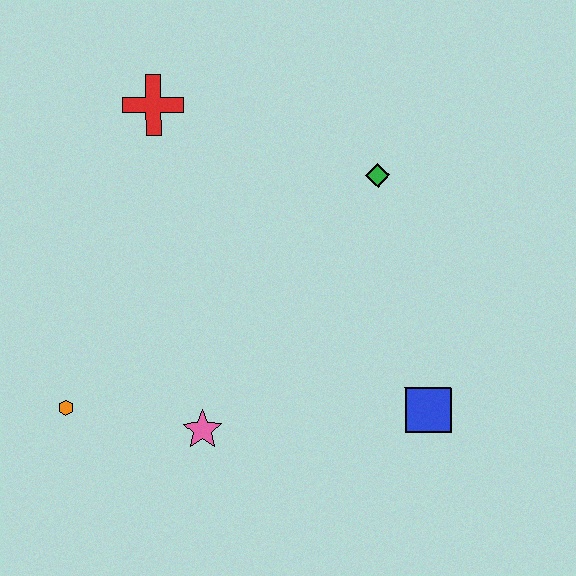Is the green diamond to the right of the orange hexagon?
Yes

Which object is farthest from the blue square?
The red cross is farthest from the blue square.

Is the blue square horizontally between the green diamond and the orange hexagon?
No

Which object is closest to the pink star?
The orange hexagon is closest to the pink star.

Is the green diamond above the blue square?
Yes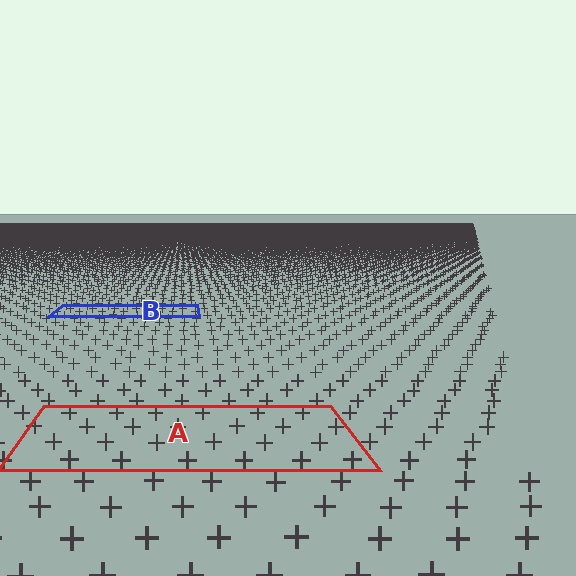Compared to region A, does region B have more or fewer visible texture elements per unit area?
Region B has more texture elements per unit area — they are packed more densely because it is farther away.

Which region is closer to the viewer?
Region A is closer. The texture elements there are larger and more spread out.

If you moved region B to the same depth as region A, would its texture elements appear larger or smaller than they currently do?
They would appear larger. At a closer depth, the same texture elements are projected at a bigger on-screen size.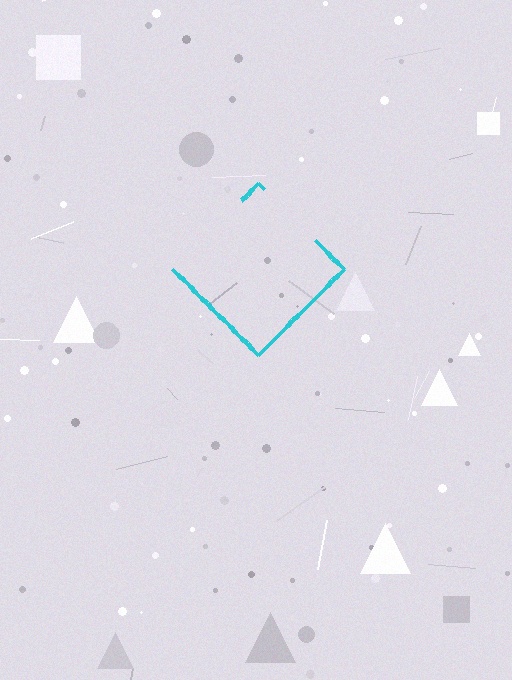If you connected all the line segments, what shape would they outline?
They would outline a diamond.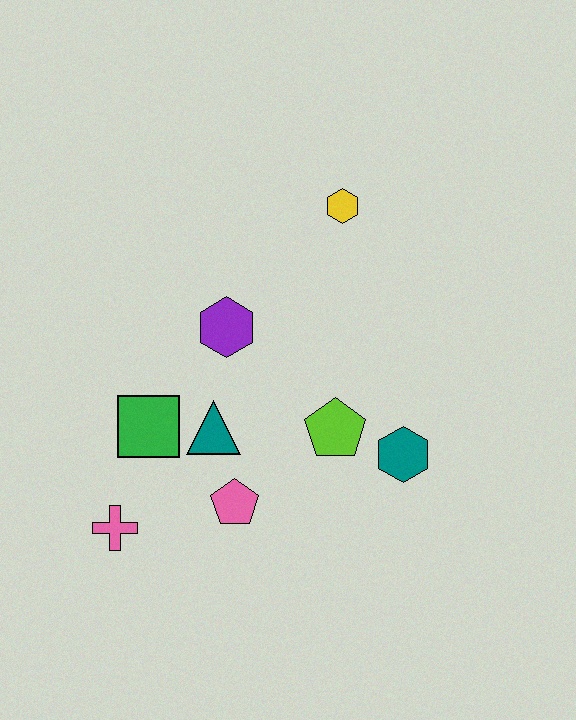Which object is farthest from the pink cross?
The yellow hexagon is farthest from the pink cross.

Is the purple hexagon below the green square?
No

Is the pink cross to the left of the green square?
Yes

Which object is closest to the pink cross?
The green square is closest to the pink cross.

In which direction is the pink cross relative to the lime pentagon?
The pink cross is to the left of the lime pentagon.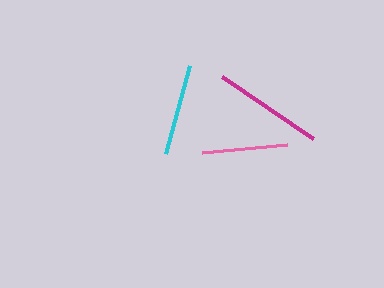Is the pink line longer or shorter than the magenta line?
The magenta line is longer than the pink line.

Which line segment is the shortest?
The pink line is the shortest at approximately 85 pixels.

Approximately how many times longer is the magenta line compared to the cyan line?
The magenta line is approximately 1.2 times the length of the cyan line.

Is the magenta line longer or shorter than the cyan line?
The magenta line is longer than the cyan line.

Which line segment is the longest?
The magenta line is the longest at approximately 109 pixels.